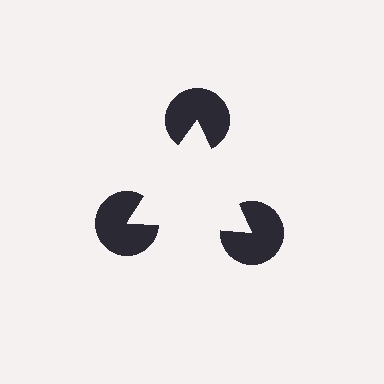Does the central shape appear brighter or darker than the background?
It typically appears slightly brighter than the background, even though no actual brightness change is drawn.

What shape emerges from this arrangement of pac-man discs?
An illusory triangle — its edges are inferred from the aligned wedge cuts in the pac-man discs, not physically drawn.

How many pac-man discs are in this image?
There are 3 — one at each vertex of the illusory triangle.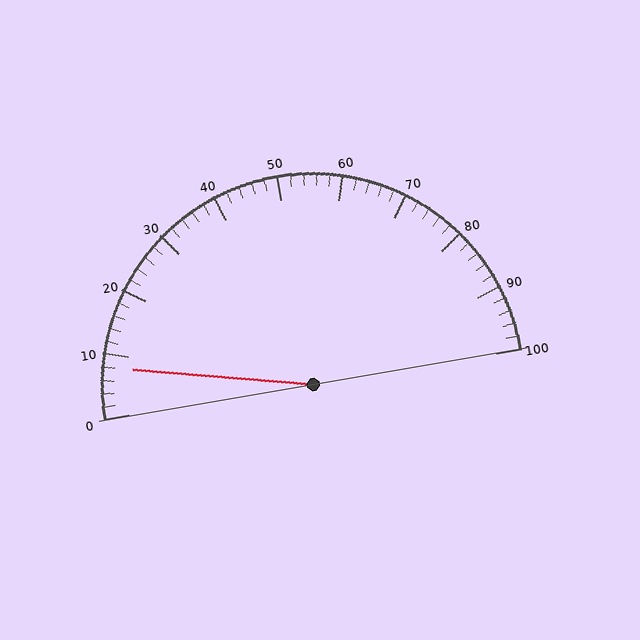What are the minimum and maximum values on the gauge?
The gauge ranges from 0 to 100.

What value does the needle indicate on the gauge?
The needle indicates approximately 8.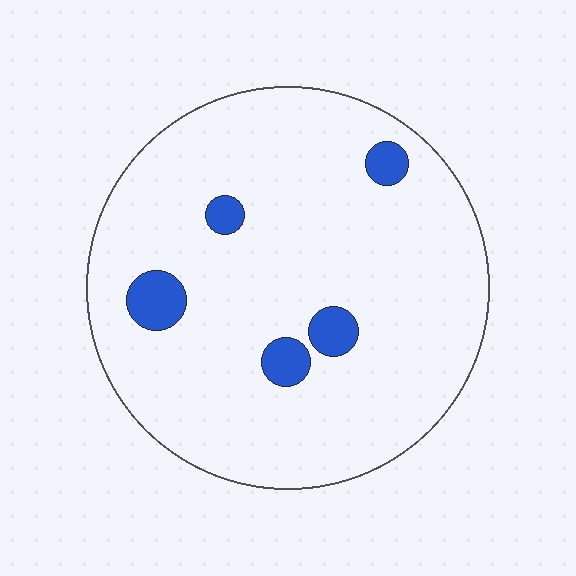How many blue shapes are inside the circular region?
5.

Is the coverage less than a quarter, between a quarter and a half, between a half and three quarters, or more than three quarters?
Less than a quarter.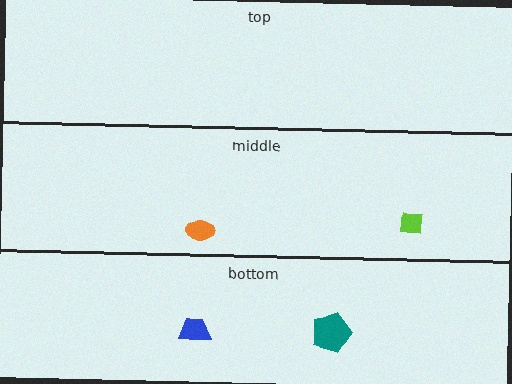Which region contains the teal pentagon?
The bottom region.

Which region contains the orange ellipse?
The middle region.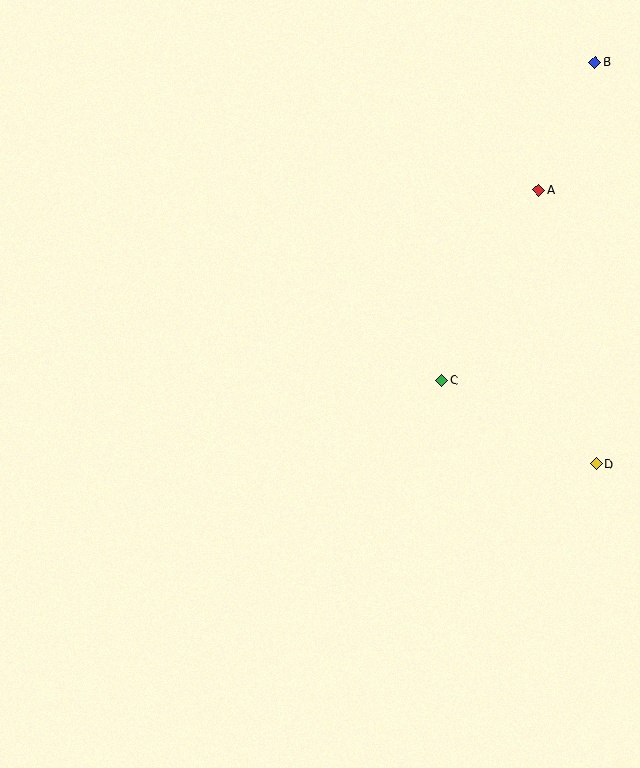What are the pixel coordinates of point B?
Point B is at (595, 62).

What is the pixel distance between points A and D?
The distance between A and D is 280 pixels.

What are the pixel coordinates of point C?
Point C is at (442, 380).